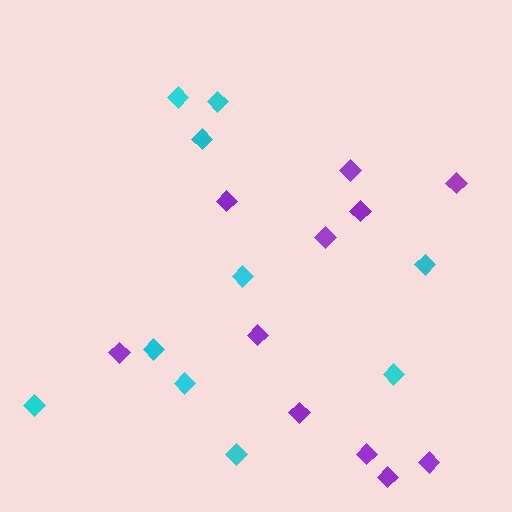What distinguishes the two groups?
There are 2 groups: one group of purple diamonds (11) and one group of cyan diamonds (10).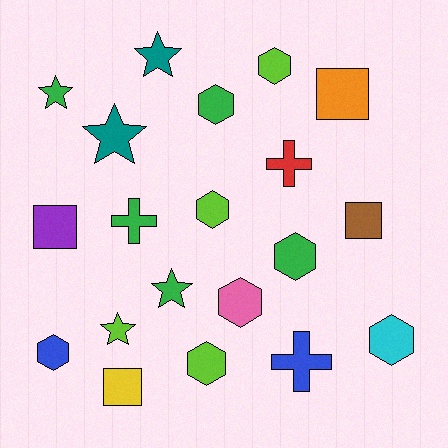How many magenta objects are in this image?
There are no magenta objects.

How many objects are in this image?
There are 20 objects.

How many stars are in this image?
There are 5 stars.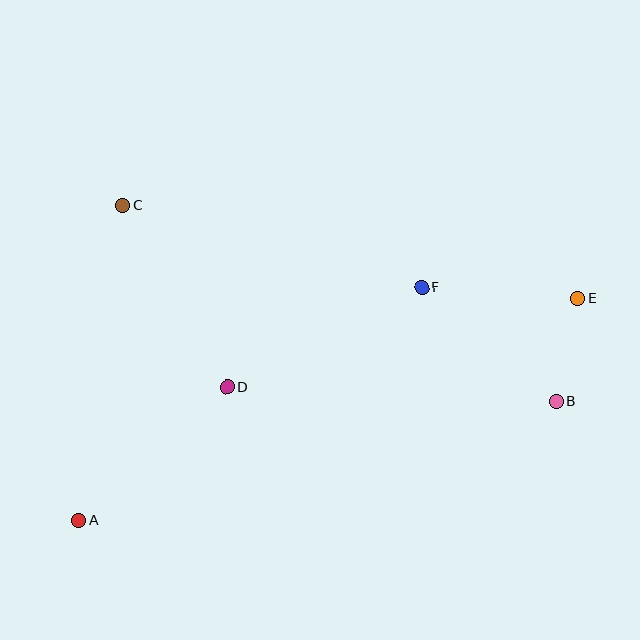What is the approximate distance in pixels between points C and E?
The distance between C and E is approximately 464 pixels.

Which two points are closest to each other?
Points B and E are closest to each other.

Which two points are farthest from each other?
Points A and E are farthest from each other.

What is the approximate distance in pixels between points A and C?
The distance between A and C is approximately 318 pixels.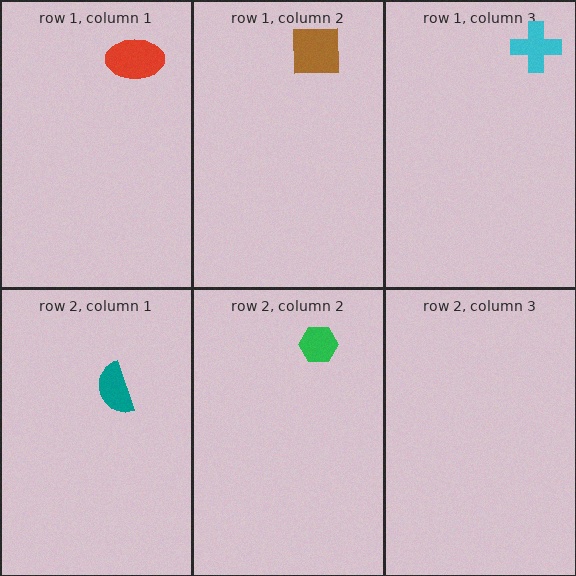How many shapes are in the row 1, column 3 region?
1.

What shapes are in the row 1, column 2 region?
The brown square.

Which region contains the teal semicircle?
The row 2, column 1 region.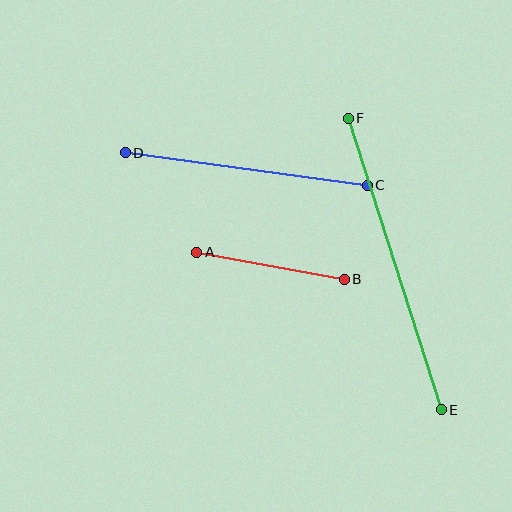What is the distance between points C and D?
The distance is approximately 244 pixels.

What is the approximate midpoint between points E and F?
The midpoint is at approximately (395, 264) pixels.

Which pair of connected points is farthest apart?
Points E and F are farthest apart.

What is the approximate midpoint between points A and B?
The midpoint is at approximately (270, 266) pixels.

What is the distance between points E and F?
The distance is approximately 306 pixels.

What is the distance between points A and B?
The distance is approximately 150 pixels.